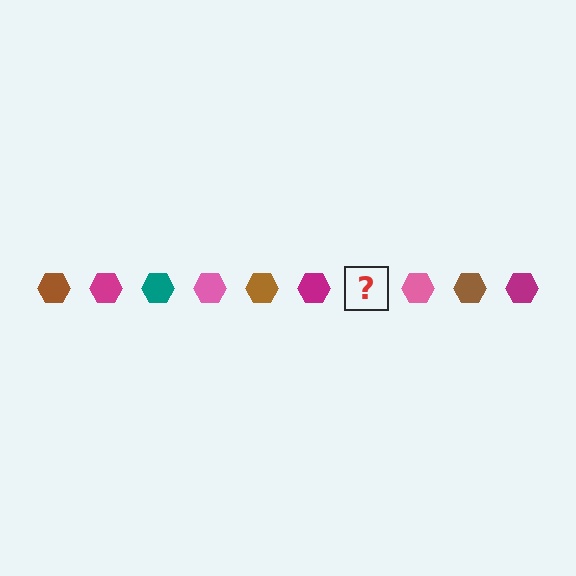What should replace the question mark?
The question mark should be replaced with a teal hexagon.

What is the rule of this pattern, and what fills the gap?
The rule is that the pattern cycles through brown, magenta, teal, pink hexagons. The gap should be filled with a teal hexagon.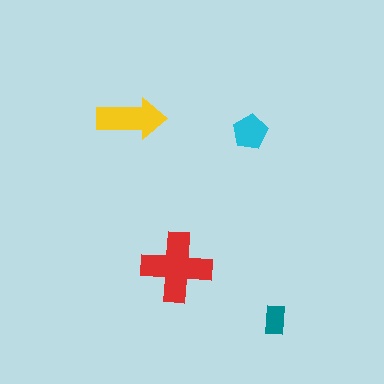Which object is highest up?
The yellow arrow is topmost.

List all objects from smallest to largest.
The teal rectangle, the cyan pentagon, the yellow arrow, the red cross.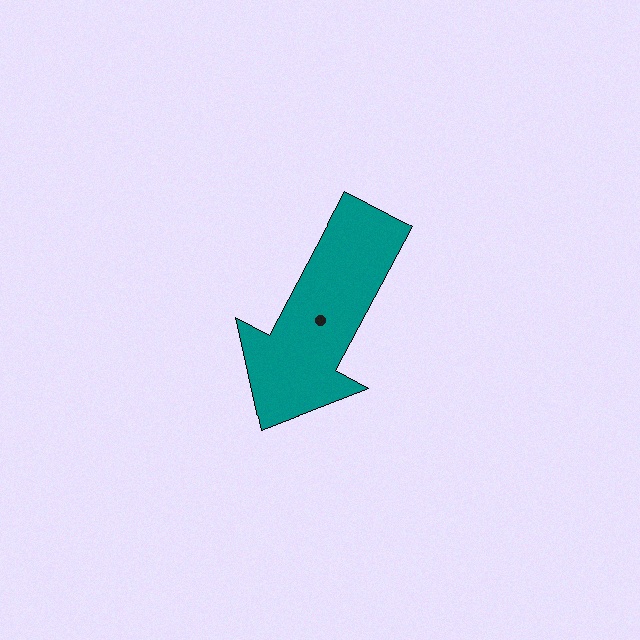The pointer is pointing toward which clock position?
Roughly 7 o'clock.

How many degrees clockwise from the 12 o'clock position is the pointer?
Approximately 208 degrees.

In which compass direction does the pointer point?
Southwest.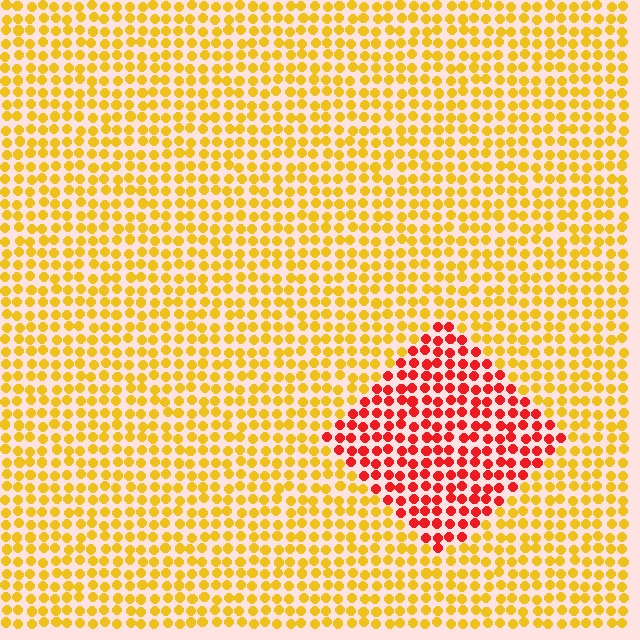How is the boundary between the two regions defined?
The boundary is defined purely by a slight shift in hue (about 49 degrees). Spacing, size, and orientation are identical on both sides.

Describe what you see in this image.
The image is filled with small yellow elements in a uniform arrangement. A diamond-shaped region is visible where the elements are tinted to a slightly different hue, forming a subtle color boundary.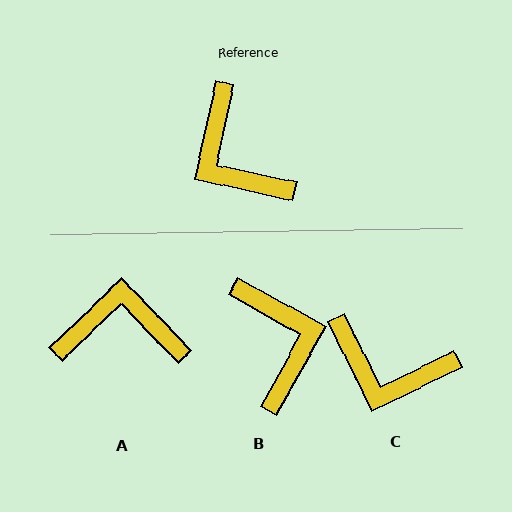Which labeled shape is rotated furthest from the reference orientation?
B, about 163 degrees away.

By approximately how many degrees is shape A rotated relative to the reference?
Approximately 124 degrees clockwise.